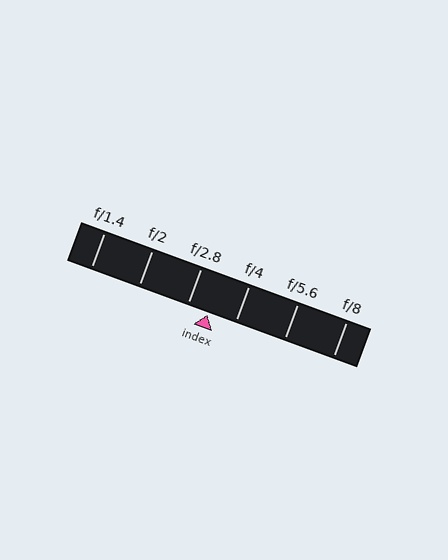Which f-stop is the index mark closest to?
The index mark is closest to f/2.8.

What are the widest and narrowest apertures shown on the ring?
The widest aperture shown is f/1.4 and the narrowest is f/8.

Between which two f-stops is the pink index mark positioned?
The index mark is between f/2.8 and f/4.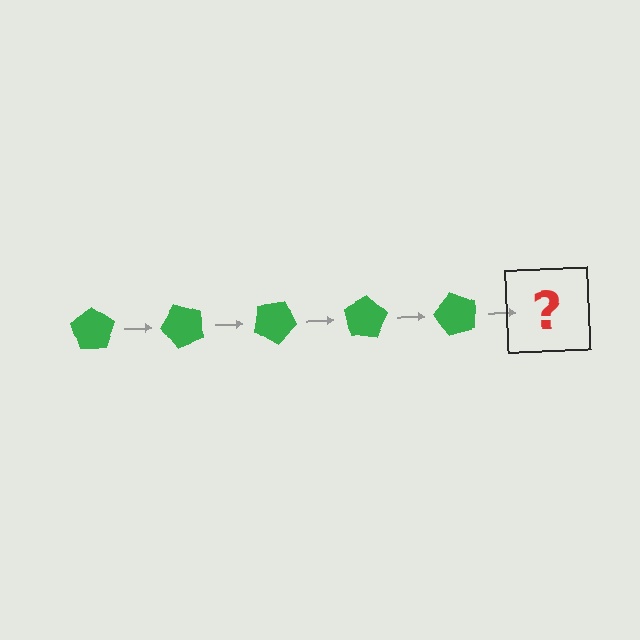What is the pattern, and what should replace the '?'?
The pattern is that the pentagon rotates 50 degrees each step. The '?' should be a green pentagon rotated 250 degrees.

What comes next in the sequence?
The next element should be a green pentagon rotated 250 degrees.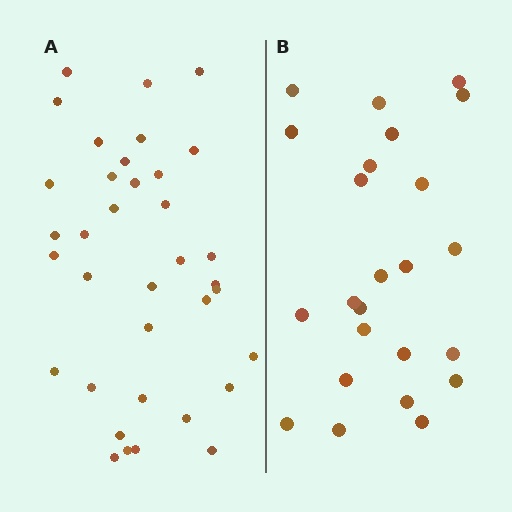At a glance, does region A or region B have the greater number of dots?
Region A (the left region) has more dots.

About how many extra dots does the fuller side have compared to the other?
Region A has roughly 12 or so more dots than region B.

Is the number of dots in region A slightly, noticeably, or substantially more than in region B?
Region A has substantially more. The ratio is roughly 1.5 to 1.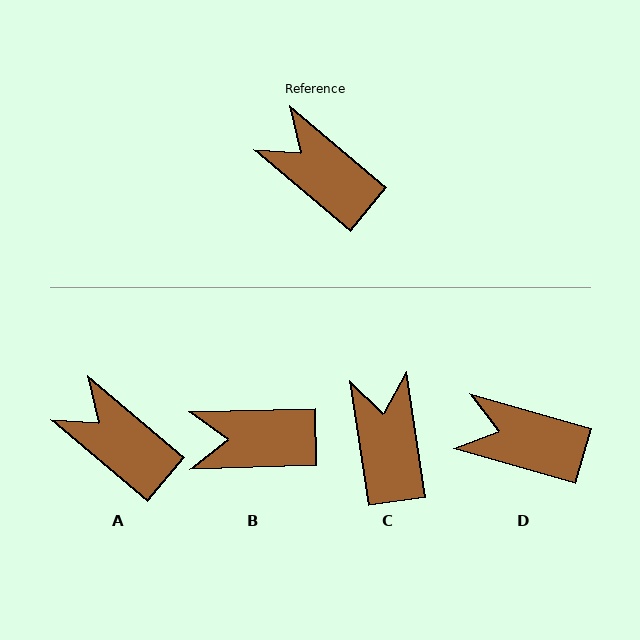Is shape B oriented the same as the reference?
No, it is off by about 42 degrees.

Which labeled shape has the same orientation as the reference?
A.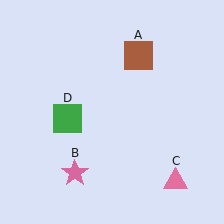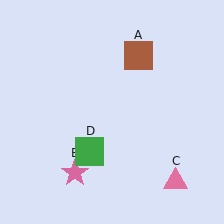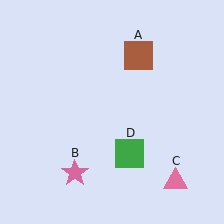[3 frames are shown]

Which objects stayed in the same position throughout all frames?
Brown square (object A) and pink star (object B) and pink triangle (object C) remained stationary.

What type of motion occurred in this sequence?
The green square (object D) rotated counterclockwise around the center of the scene.